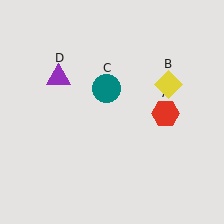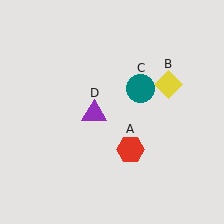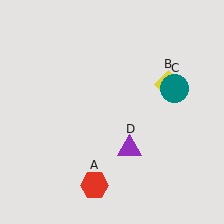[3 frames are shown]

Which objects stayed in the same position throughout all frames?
Yellow diamond (object B) remained stationary.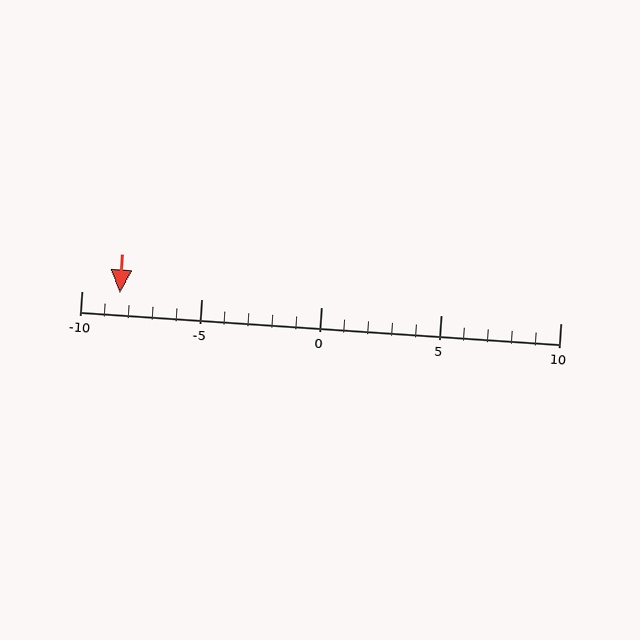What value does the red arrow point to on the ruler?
The red arrow points to approximately -8.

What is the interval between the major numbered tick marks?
The major tick marks are spaced 5 units apart.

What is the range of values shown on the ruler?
The ruler shows values from -10 to 10.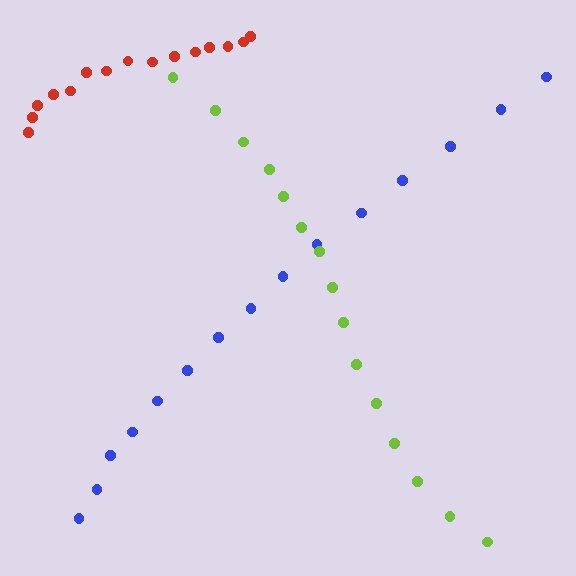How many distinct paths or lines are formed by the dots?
There are 3 distinct paths.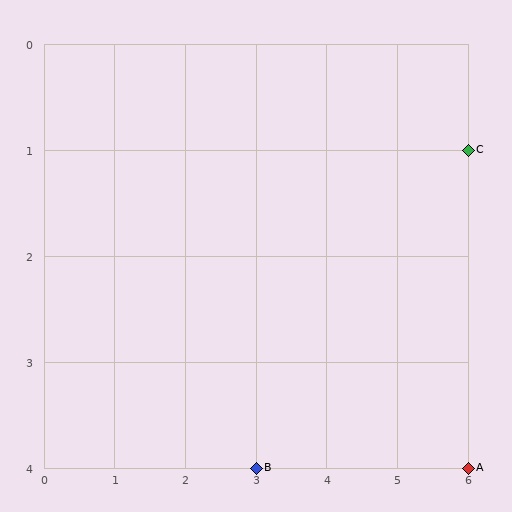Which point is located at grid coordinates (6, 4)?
Point A is at (6, 4).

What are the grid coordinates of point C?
Point C is at grid coordinates (6, 1).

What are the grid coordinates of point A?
Point A is at grid coordinates (6, 4).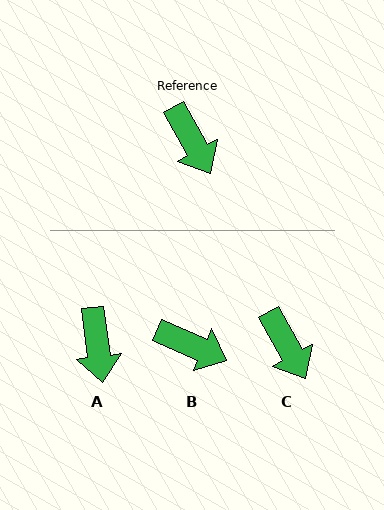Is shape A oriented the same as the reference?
No, it is off by about 22 degrees.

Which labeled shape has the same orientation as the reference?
C.